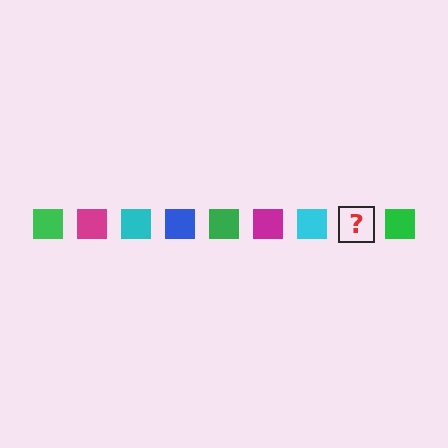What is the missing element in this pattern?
The missing element is a blue square.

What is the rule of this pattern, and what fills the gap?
The rule is that the pattern cycles through green, magenta, cyan, blue squares. The gap should be filled with a blue square.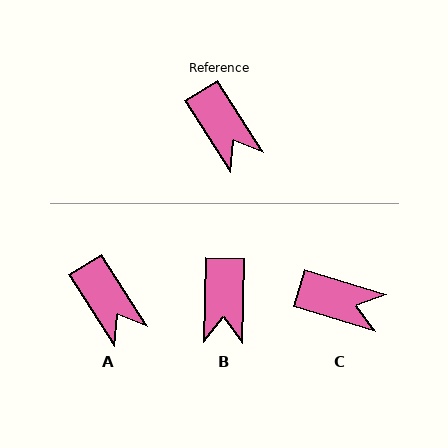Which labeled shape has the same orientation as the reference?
A.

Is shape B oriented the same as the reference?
No, it is off by about 34 degrees.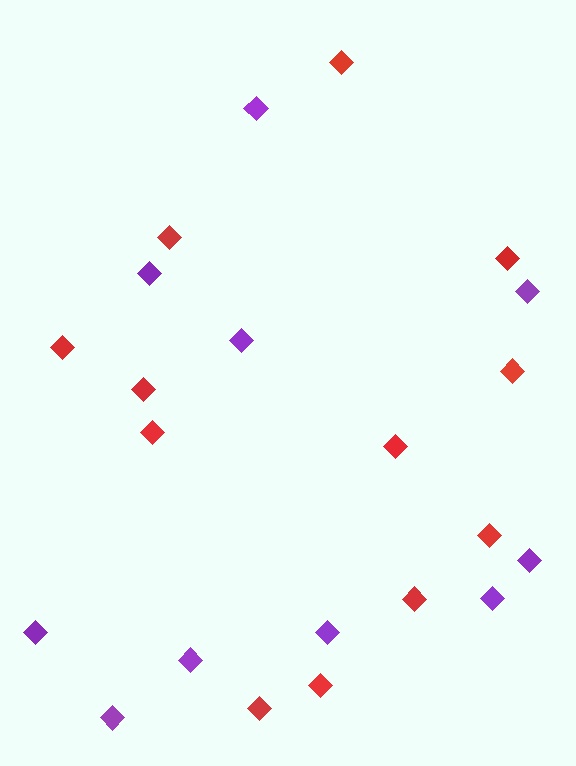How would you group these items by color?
There are 2 groups: one group of red diamonds (12) and one group of purple diamonds (10).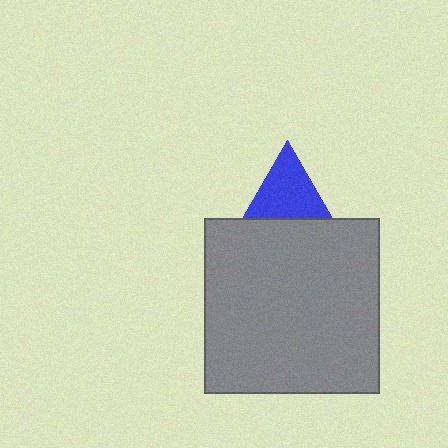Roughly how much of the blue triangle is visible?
A small part of it is visible (roughly 44%).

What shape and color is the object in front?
The object in front is a gray square.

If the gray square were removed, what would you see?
You would see the complete blue triangle.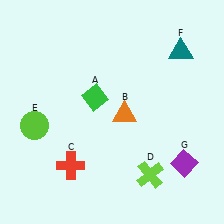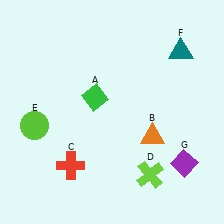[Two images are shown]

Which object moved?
The orange triangle (B) moved right.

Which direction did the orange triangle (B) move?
The orange triangle (B) moved right.